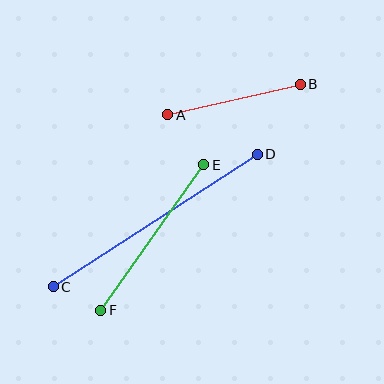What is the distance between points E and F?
The distance is approximately 178 pixels.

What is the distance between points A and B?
The distance is approximately 136 pixels.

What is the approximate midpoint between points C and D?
The midpoint is at approximately (155, 221) pixels.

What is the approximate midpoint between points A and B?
The midpoint is at approximately (234, 99) pixels.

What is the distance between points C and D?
The distance is approximately 243 pixels.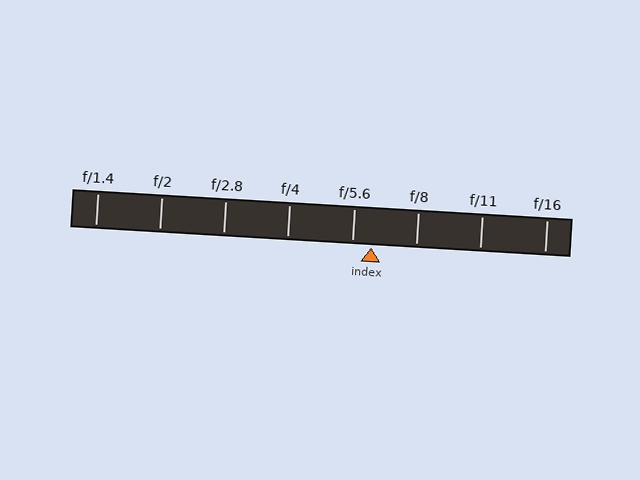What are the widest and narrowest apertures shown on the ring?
The widest aperture shown is f/1.4 and the narrowest is f/16.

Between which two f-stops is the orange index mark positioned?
The index mark is between f/5.6 and f/8.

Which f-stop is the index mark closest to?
The index mark is closest to f/5.6.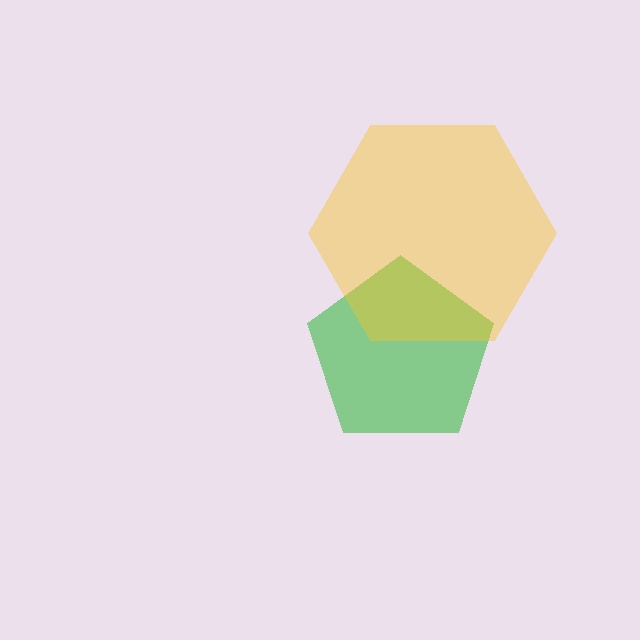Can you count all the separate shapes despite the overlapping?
Yes, there are 2 separate shapes.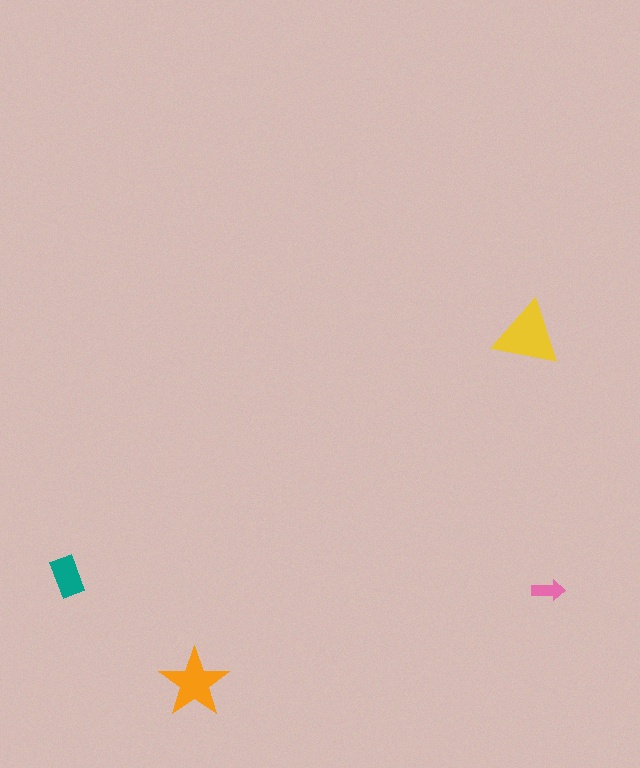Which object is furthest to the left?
The teal rectangle is leftmost.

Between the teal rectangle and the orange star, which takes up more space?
The orange star.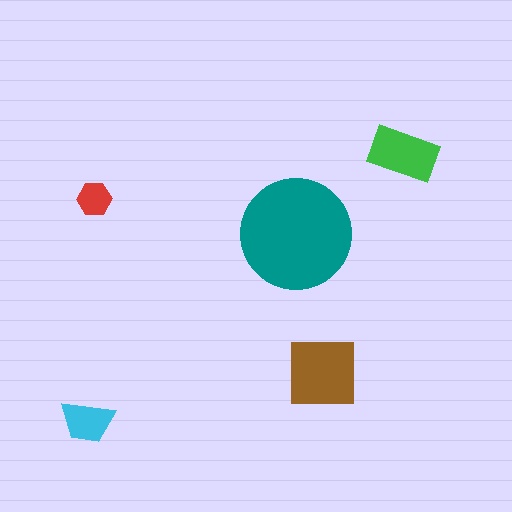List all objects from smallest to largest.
The red hexagon, the cyan trapezoid, the green rectangle, the brown square, the teal circle.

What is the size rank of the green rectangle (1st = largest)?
3rd.